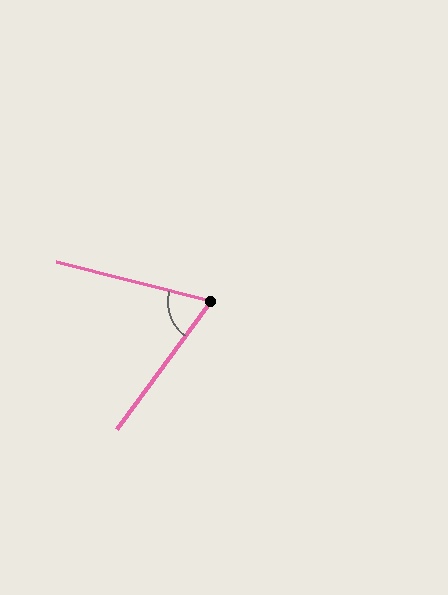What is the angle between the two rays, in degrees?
Approximately 68 degrees.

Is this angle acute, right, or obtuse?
It is acute.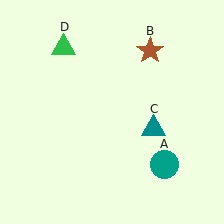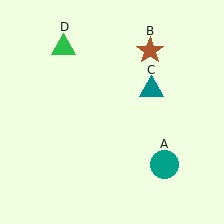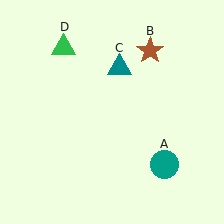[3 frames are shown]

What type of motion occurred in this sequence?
The teal triangle (object C) rotated counterclockwise around the center of the scene.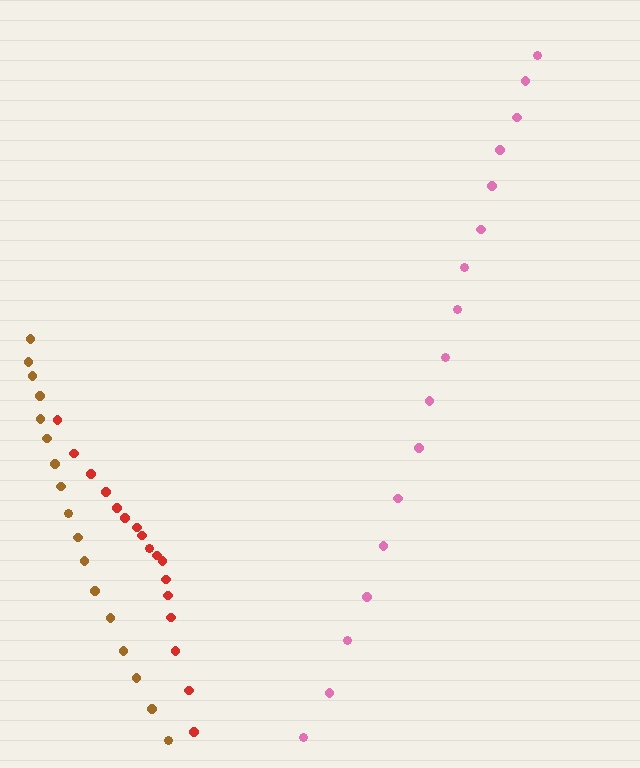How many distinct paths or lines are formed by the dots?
There are 3 distinct paths.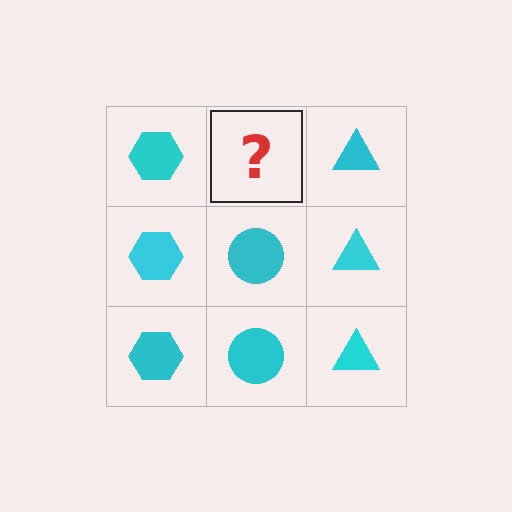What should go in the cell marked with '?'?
The missing cell should contain a cyan circle.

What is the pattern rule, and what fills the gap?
The rule is that each column has a consistent shape. The gap should be filled with a cyan circle.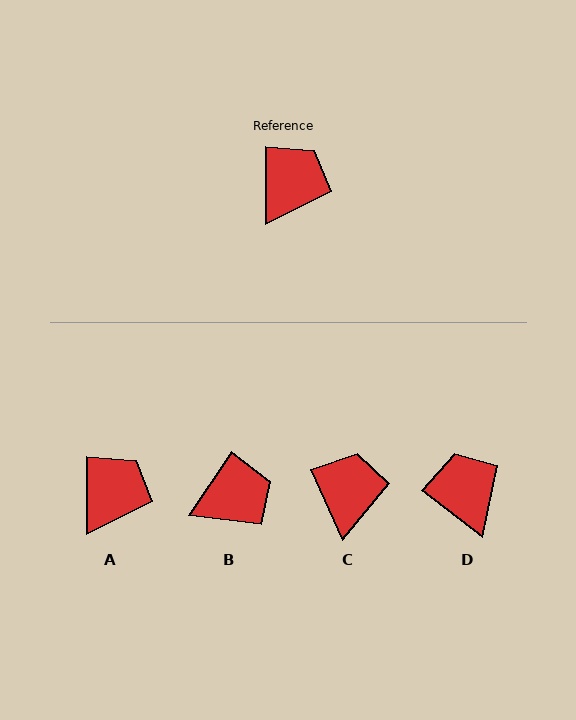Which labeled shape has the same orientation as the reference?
A.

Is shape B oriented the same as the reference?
No, it is off by about 34 degrees.